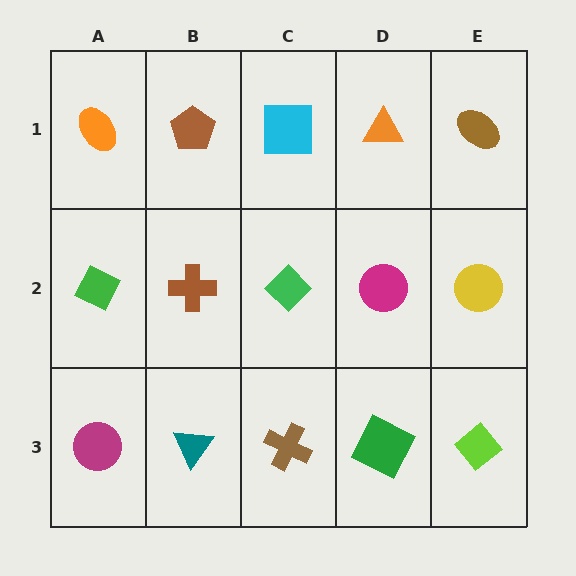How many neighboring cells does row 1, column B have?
3.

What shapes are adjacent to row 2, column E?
A brown ellipse (row 1, column E), a lime diamond (row 3, column E), a magenta circle (row 2, column D).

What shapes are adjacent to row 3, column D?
A magenta circle (row 2, column D), a brown cross (row 3, column C), a lime diamond (row 3, column E).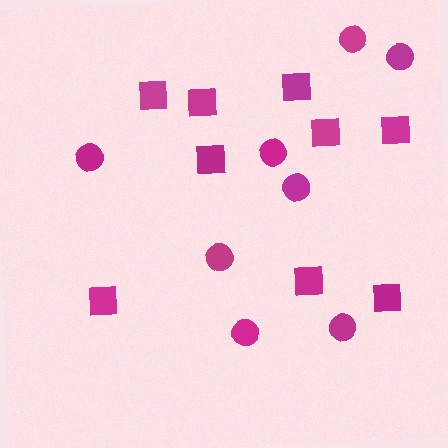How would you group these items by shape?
There are 2 groups: one group of squares (9) and one group of circles (8).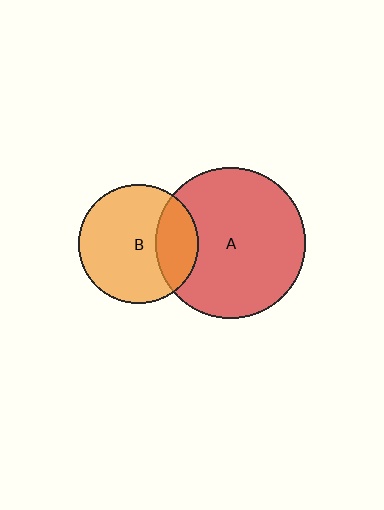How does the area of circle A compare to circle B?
Approximately 1.6 times.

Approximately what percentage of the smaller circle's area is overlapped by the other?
Approximately 25%.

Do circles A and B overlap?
Yes.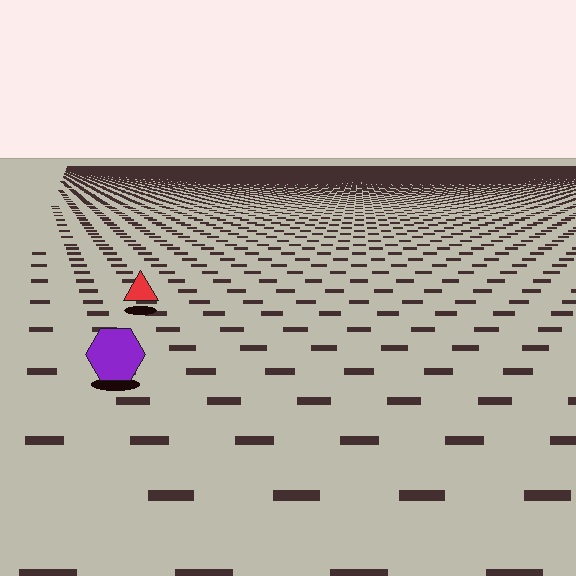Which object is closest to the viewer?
The purple hexagon is closest. The texture marks near it are larger and more spread out.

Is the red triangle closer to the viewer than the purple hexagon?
No. The purple hexagon is closer — you can tell from the texture gradient: the ground texture is coarser near it.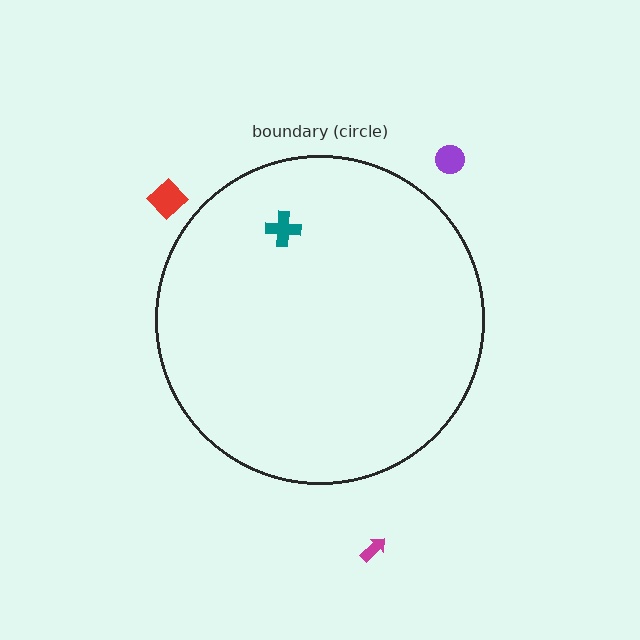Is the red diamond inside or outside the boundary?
Outside.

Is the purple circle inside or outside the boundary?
Outside.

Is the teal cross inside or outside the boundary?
Inside.